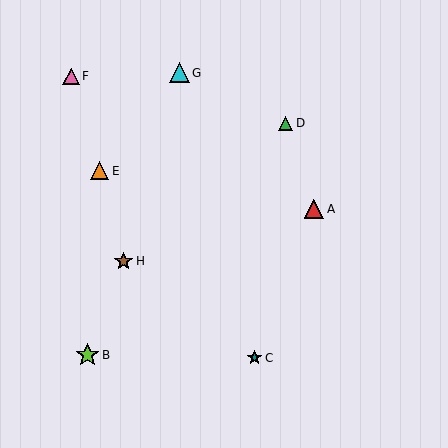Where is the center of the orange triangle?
The center of the orange triangle is at (99, 171).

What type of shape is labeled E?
Shape E is an orange triangle.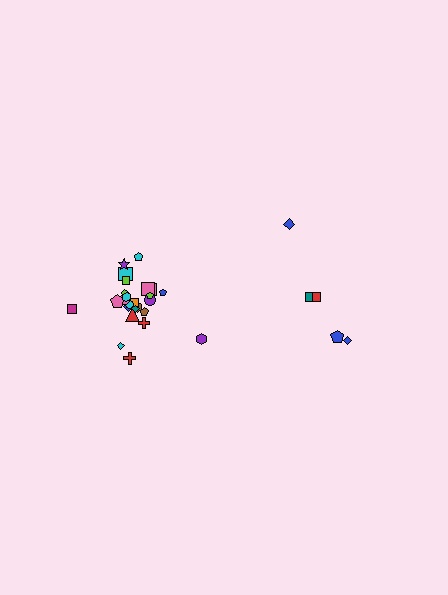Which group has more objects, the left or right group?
The left group.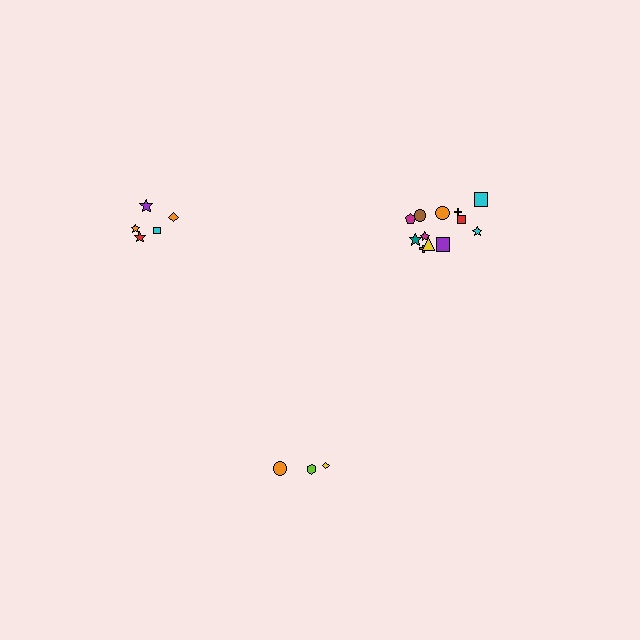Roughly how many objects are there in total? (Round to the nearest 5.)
Roughly 20 objects in total.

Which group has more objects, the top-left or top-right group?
The top-right group.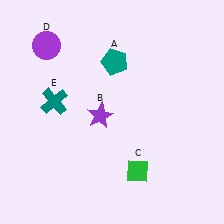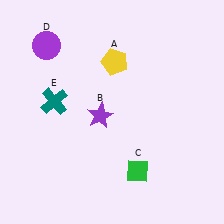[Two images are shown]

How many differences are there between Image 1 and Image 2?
There is 1 difference between the two images.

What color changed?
The pentagon (A) changed from teal in Image 1 to yellow in Image 2.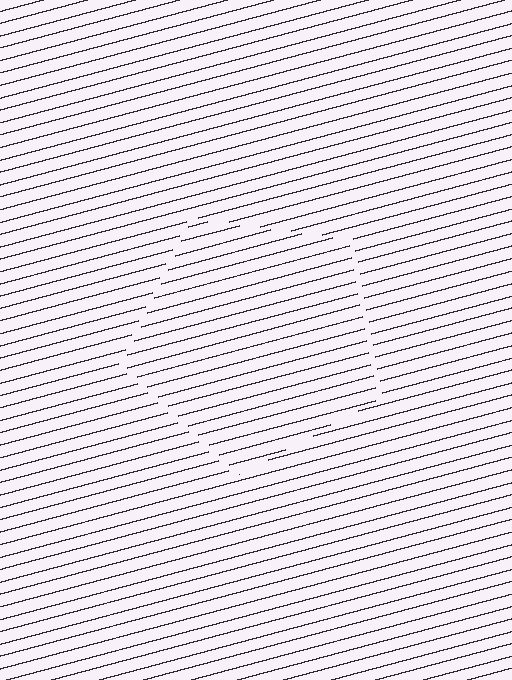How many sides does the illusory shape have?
5 sides — the line-ends trace a pentagon.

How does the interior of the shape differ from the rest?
The interior of the shape contains the same grating, shifted by half a period — the contour is defined by the phase discontinuity where line-ends from the inner and outer gratings abut.